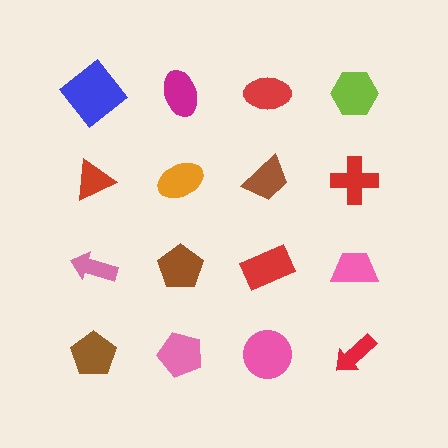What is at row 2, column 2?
An orange ellipse.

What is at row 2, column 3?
A brown trapezoid.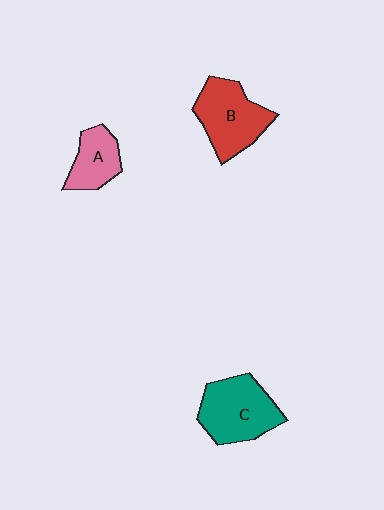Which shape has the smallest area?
Shape A (pink).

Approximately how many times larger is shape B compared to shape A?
Approximately 1.6 times.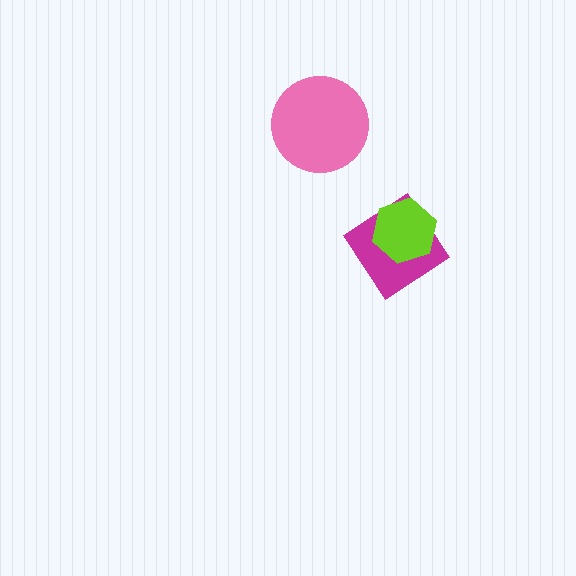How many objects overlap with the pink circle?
0 objects overlap with the pink circle.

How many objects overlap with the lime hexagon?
1 object overlaps with the lime hexagon.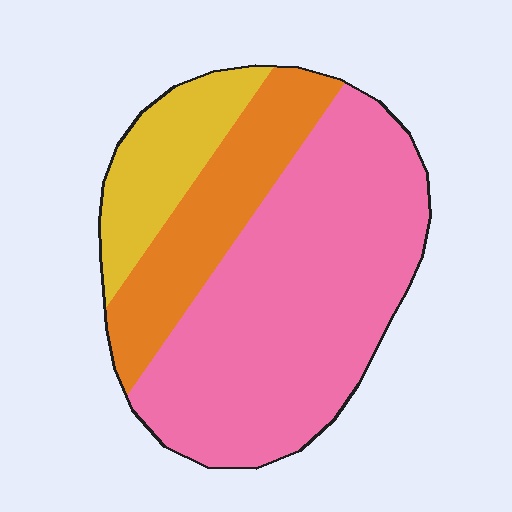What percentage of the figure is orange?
Orange takes up about one quarter (1/4) of the figure.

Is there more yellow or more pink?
Pink.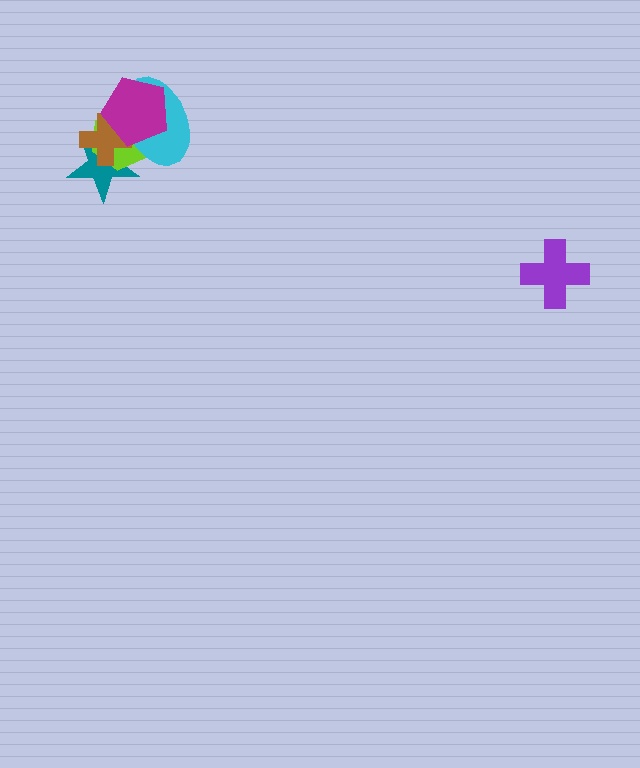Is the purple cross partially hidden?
No, no other shape covers it.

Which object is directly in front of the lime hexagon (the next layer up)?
The cyan ellipse is directly in front of the lime hexagon.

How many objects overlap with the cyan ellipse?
4 objects overlap with the cyan ellipse.